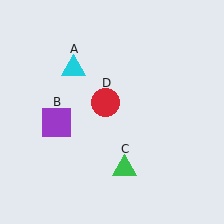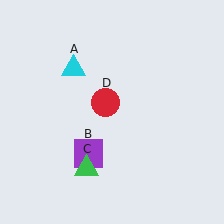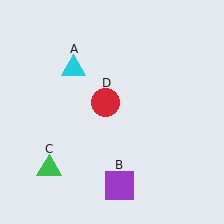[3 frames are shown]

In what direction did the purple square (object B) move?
The purple square (object B) moved down and to the right.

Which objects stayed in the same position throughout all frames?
Cyan triangle (object A) and red circle (object D) remained stationary.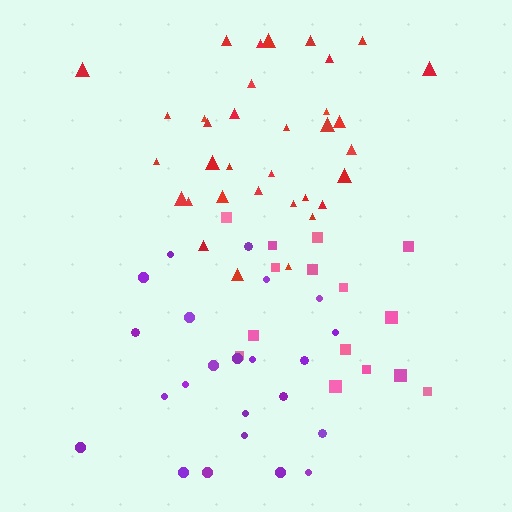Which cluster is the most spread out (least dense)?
Pink.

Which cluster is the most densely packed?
Red.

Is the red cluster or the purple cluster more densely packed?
Red.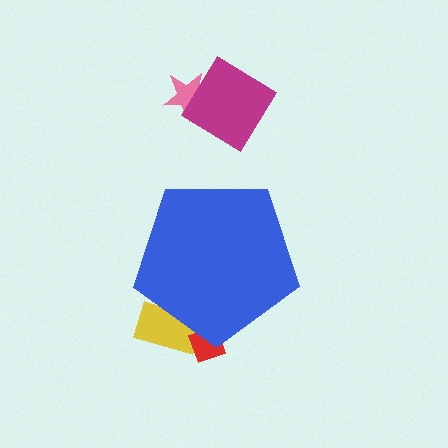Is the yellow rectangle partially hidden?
Yes, the yellow rectangle is partially hidden behind the blue pentagon.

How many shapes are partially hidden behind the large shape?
2 shapes are partially hidden.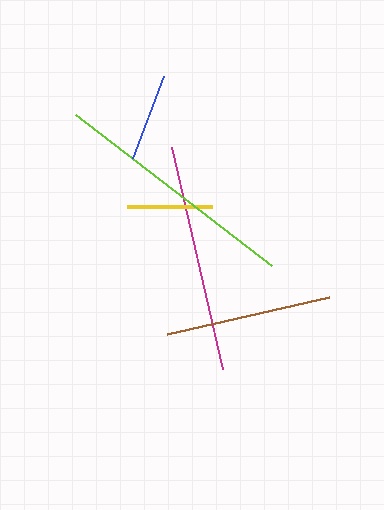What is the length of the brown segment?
The brown segment is approximately 166 pixels long.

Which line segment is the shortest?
The yellow line is the shortest at approximately 85 pixels.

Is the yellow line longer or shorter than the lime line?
The lime line is longer than the yellow line.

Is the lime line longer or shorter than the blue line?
The lime line is longer than the blue line.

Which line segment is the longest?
The lime line is the longest at approximately 247 pixels.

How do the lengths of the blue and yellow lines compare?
The blue and yellow lines are approximately the same length.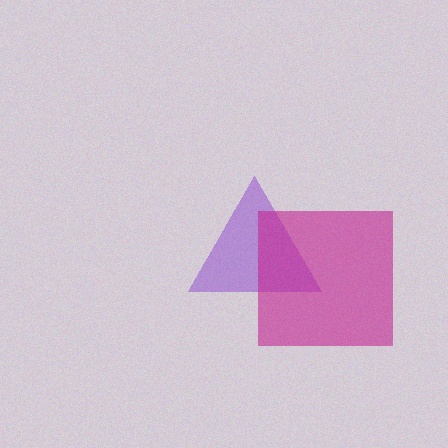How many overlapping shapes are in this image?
There are 2 overlapping shapes in the image.